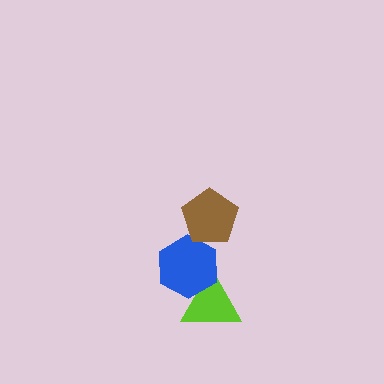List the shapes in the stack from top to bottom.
From top to bottom: the brown pentagon, the blue hexagon, the lime triangle.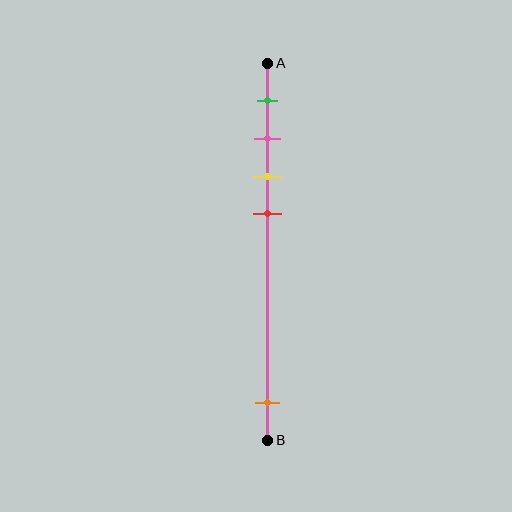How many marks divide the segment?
There are 5 marks dividing the segment.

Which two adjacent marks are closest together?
The pink and yellow marks are the closest adjacent pair.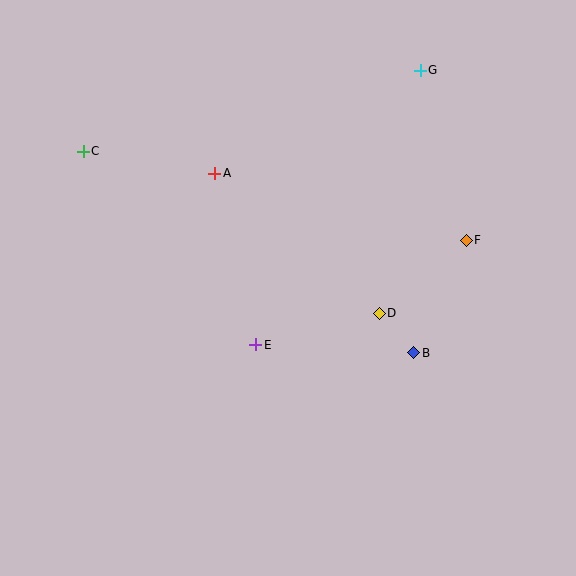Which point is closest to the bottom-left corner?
Point E is closest to the bottom-left corner.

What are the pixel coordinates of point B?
Point B is at (414, 353).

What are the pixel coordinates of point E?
Point E is at (256, 345).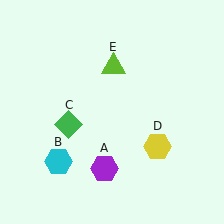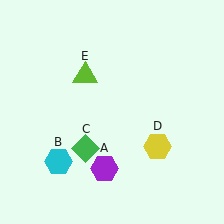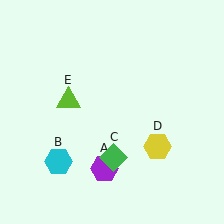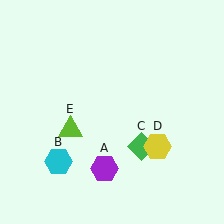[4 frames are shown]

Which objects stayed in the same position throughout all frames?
Purple hexagon (object A) and cyan hexagon (object B) and yellow hexagon (object D) remained stationary.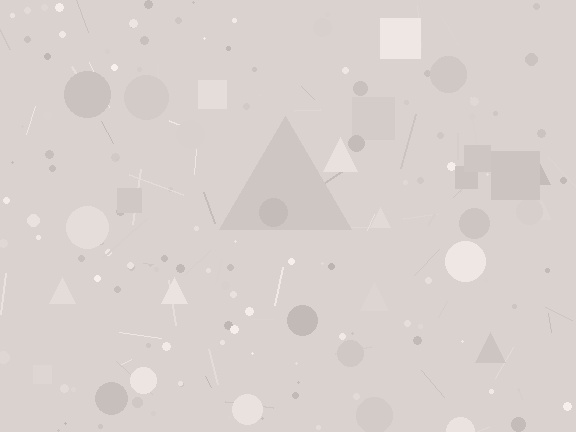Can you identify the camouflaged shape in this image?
The camouflaged shape is a triangle.